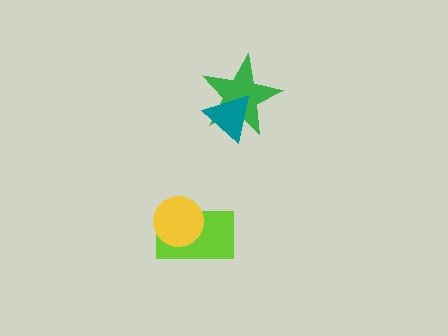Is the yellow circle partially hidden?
No, no other shape covers it.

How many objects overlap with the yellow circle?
1 object overlaps with the yellow circle.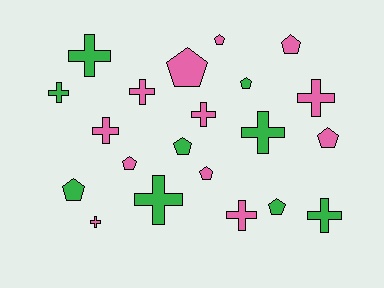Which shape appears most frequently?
Cross, with 11 objects.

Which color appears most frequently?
Pink, with 12 objects.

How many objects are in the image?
There are 21 objects.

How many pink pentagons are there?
There are 6 pink pentagons.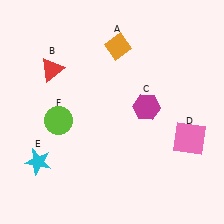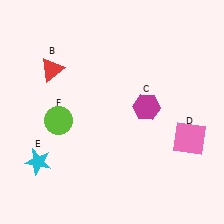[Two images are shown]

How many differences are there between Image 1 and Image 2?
There is 1 difference between the two images.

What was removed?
The orange diamond (A) was removed in Image 2.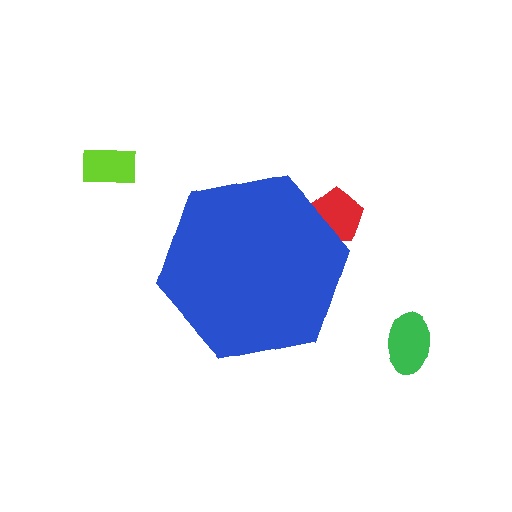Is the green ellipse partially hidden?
No, the green ellipse is fully visible.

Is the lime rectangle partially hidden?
No, the lime rectangle is fully visible.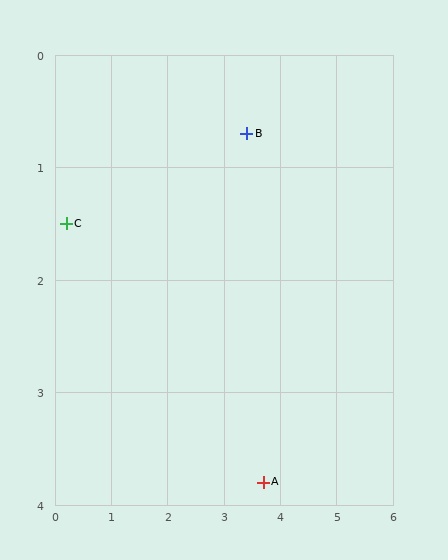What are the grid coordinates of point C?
Point C is at approximately (0.2, 1.5).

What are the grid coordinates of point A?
Point A is at approximately (3.7, 3.8).